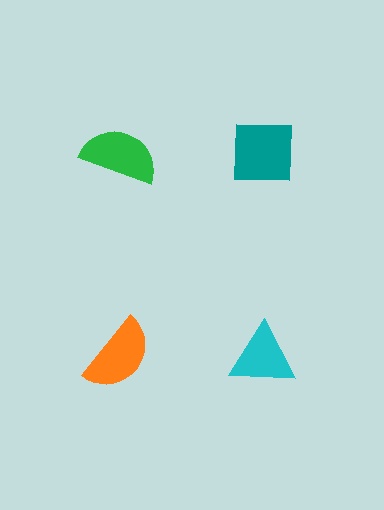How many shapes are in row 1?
2 shapes.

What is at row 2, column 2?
A cyan triangle.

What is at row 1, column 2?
A teal square.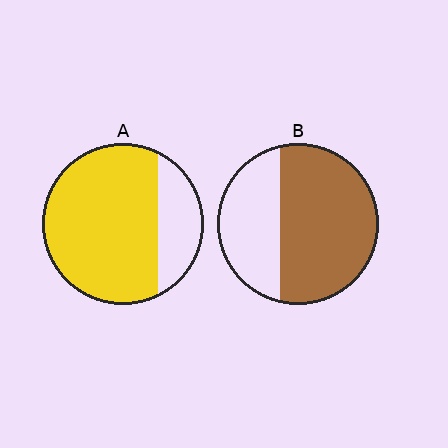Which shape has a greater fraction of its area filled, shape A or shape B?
Shape A.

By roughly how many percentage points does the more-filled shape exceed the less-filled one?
By roughly 15 percentage points (A over B).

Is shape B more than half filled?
Yes.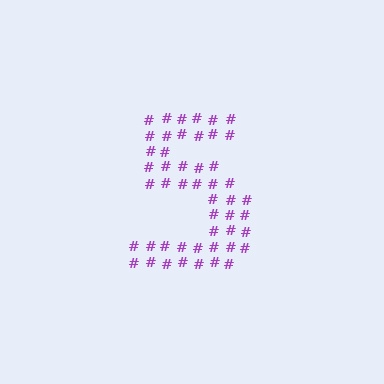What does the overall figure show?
The overall figure shows the digit 5.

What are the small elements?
The small elements are hash symbols.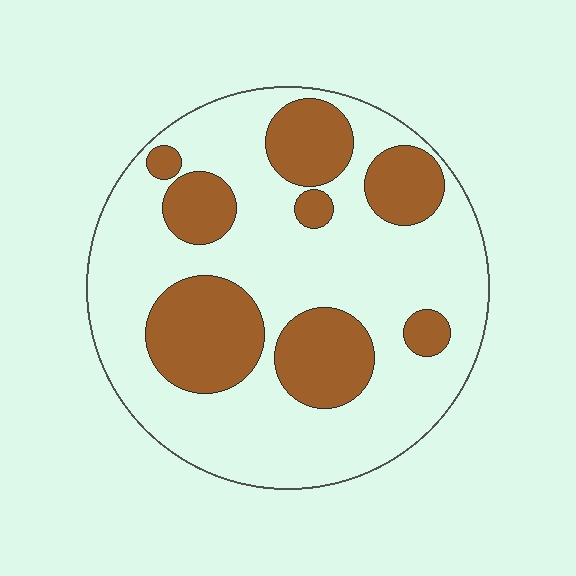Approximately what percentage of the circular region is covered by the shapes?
Approximately 30%.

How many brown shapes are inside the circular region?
8.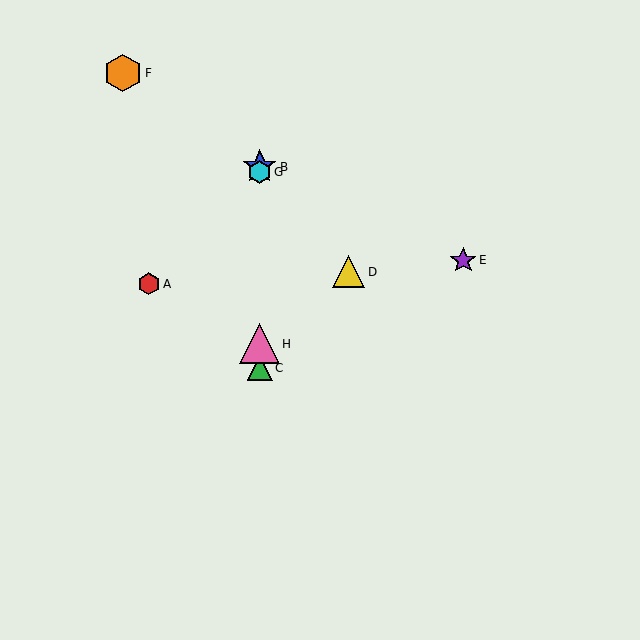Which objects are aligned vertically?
Objects B, C, G, H are aligned vertically.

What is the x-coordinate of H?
Object H is at x≈260.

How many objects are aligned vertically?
4 objects (B, C, G, H) are aligned vertically.